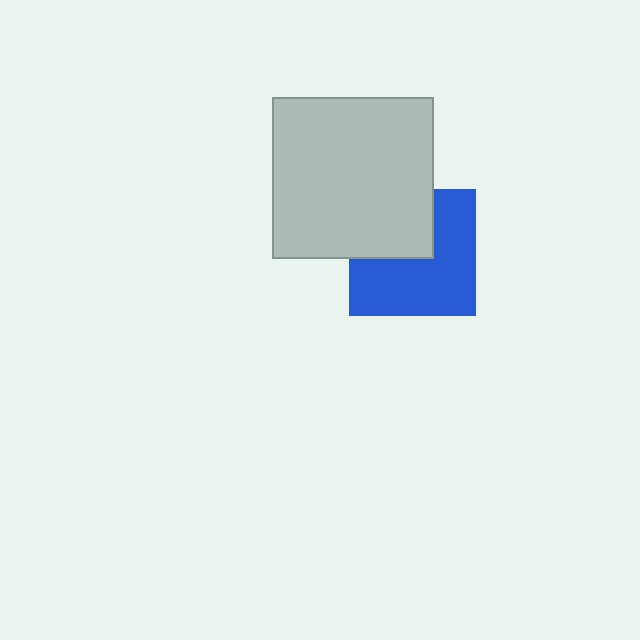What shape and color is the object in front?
The object in front is a light gray square.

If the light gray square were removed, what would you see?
You would see the complete blue square.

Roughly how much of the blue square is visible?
About half of it is visible (roughly 63%).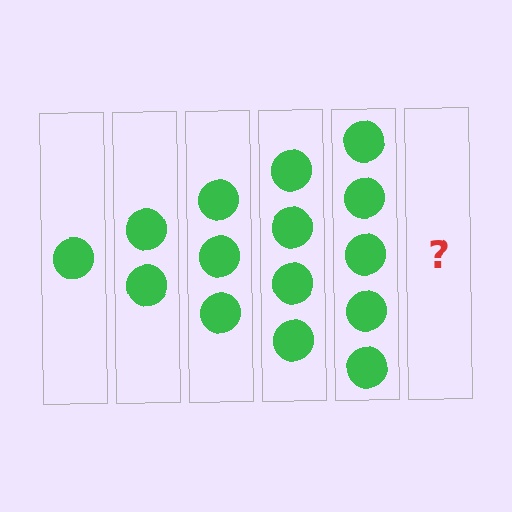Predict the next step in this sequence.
The next step is 6 circles.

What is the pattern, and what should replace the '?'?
The pattern is that each step adds one more circle. The '?' should be 6 circles.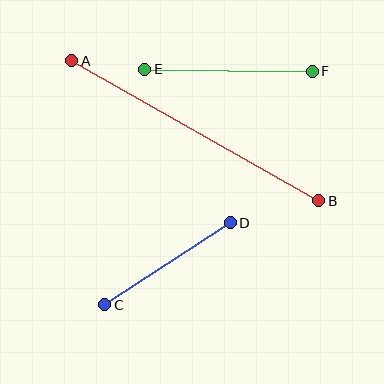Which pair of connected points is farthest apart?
Points A and B are farthest apart.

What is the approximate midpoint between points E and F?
The midpoint is at approximately (229, 70) pixels.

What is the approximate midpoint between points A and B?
The midpoint is at approximately (195, 131) pixels.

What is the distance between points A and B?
The distance is approximately 284 pixels.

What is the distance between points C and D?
The distance is approximately 150 pixels.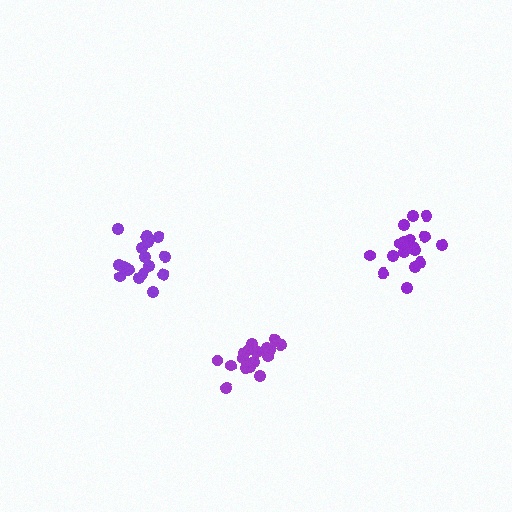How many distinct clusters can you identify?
There are 3 distinct clusters.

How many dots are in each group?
Group 1: 18 dots, Group 2: 16 dots, Group 3: 17 dots (51 total).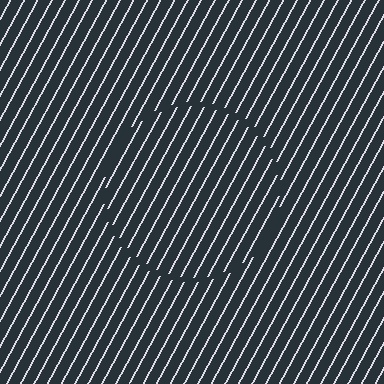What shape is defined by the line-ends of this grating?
An illusory circle. The interior of the shape contains the same grating, shifted by half a period — the contour is defined by the phase discontinuity where line-ends from the inner and outer gratings abut.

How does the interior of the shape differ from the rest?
The interior of the shape contains the same grating, shifted by half a period — the contour is defined by the phase discontinuity where line-ends from the inner and outer gratings abut.